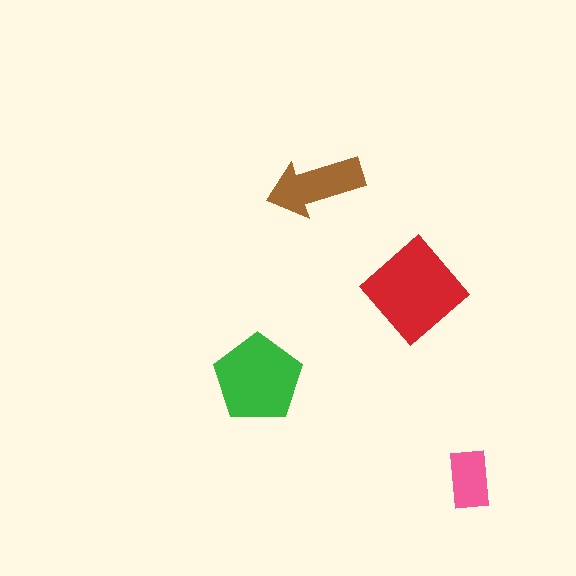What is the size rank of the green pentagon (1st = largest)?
2nd.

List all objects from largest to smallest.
The red diamond, the green pentagon, the brown arrow, the pink rectangle.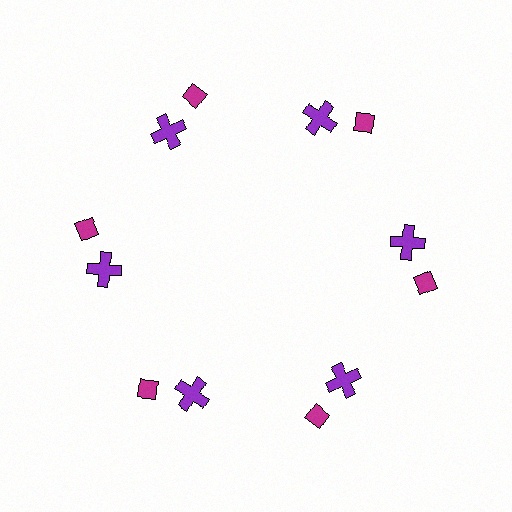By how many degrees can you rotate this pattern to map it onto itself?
The pattern maps onto itself every 60 degrees of rotation.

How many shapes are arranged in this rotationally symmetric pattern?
There are 12 shapes, arranged in 6 groups of 2.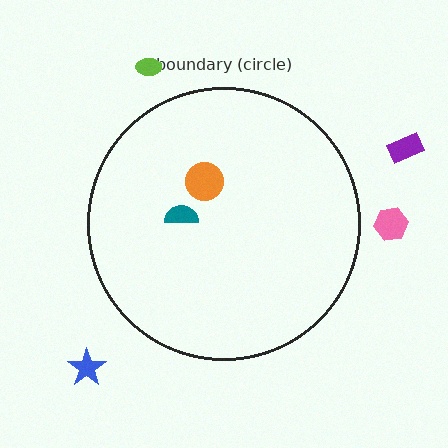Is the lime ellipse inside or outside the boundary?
Outside.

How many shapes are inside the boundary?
2 inside, 4 outside.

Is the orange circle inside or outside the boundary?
Inside.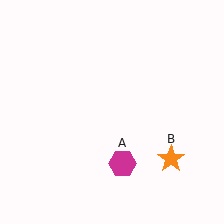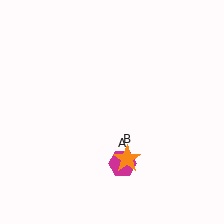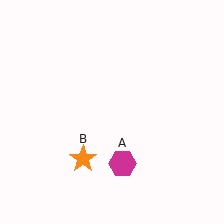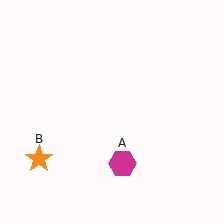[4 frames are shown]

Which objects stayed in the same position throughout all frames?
Magenta hexagon (object A) remained stationary.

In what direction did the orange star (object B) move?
The orange star (object B) moved left.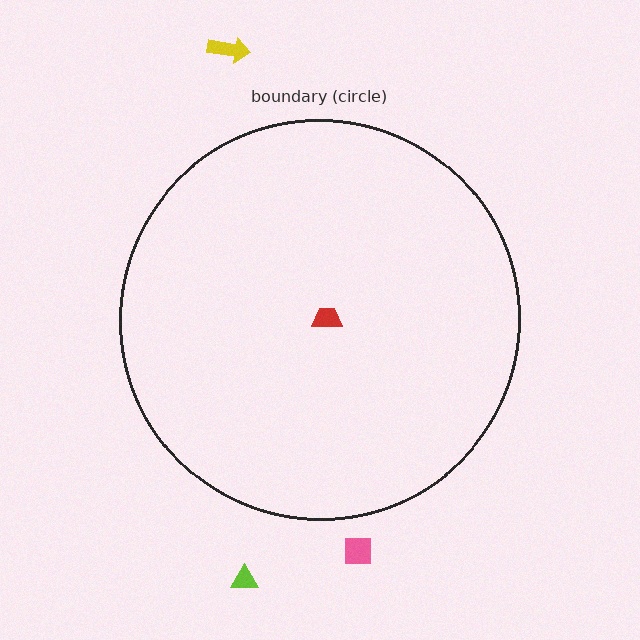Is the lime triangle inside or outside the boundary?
Outside.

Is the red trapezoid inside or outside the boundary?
Inside.